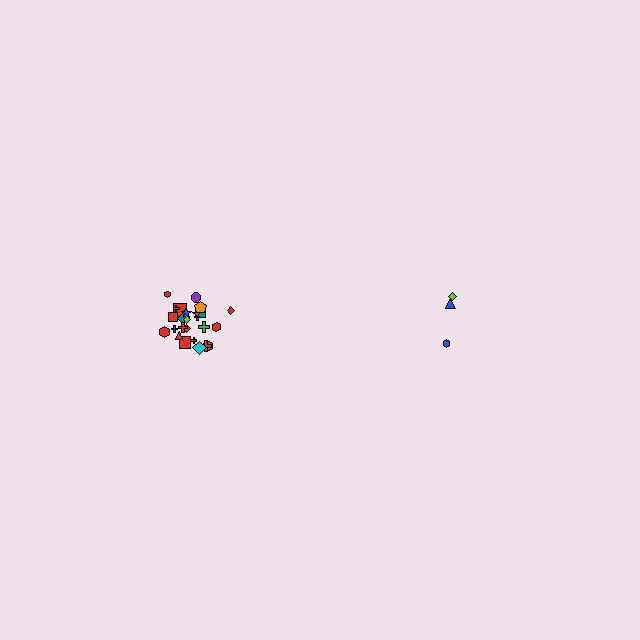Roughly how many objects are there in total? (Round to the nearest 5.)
Roughly 30 objects in total.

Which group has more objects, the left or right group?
The left group.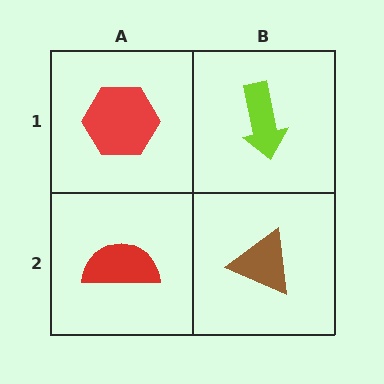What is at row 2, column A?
A red semicircle.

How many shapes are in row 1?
2 shapes.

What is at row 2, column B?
A brown triangle.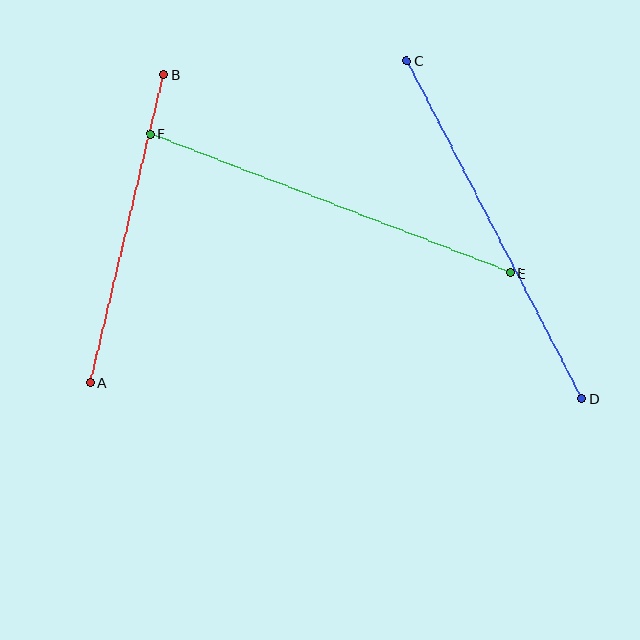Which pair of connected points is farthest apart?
Points E and F are farthest apart.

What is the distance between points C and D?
The distance is approximately 380 pixels.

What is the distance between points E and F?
The distance is approximately 387 pixels.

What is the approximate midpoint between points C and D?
The midpoint is at approximately (494, 229) pixels.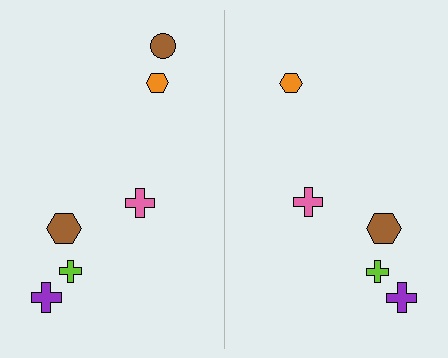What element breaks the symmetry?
A brown circle is missing from the right side.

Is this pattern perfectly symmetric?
No, the pattern is not perfectly symmetric. A brown circle is missing from the right side.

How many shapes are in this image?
There are 11 shapes in this image.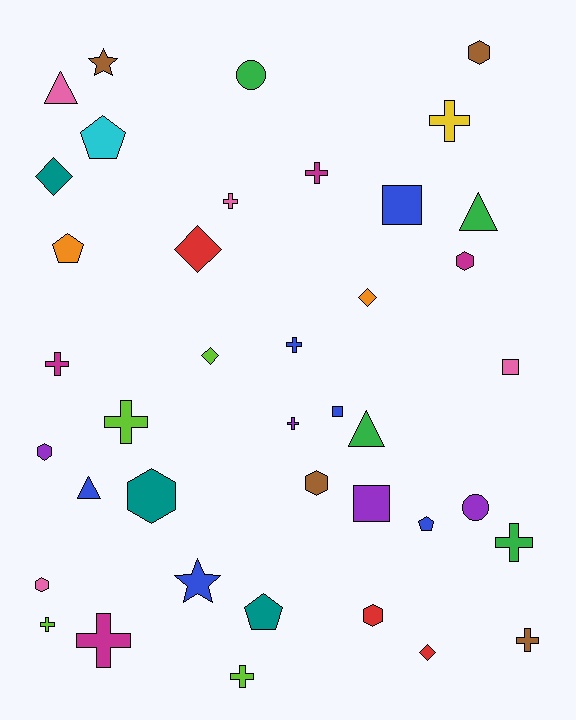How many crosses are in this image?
There are 12 crosses.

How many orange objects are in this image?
There are 2 orange objects.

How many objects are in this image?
There are 40 objects.